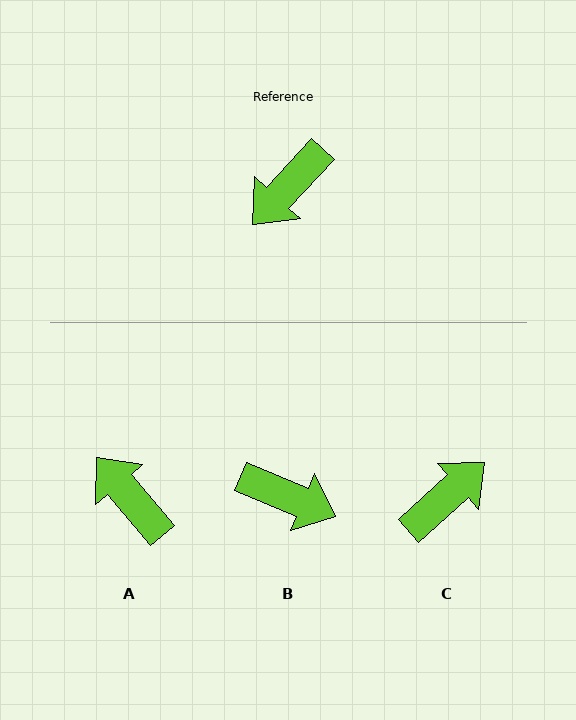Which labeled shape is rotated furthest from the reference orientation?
C, about 175 degrees away.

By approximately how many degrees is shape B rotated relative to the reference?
Approximately 110 degrees counter-clockwise.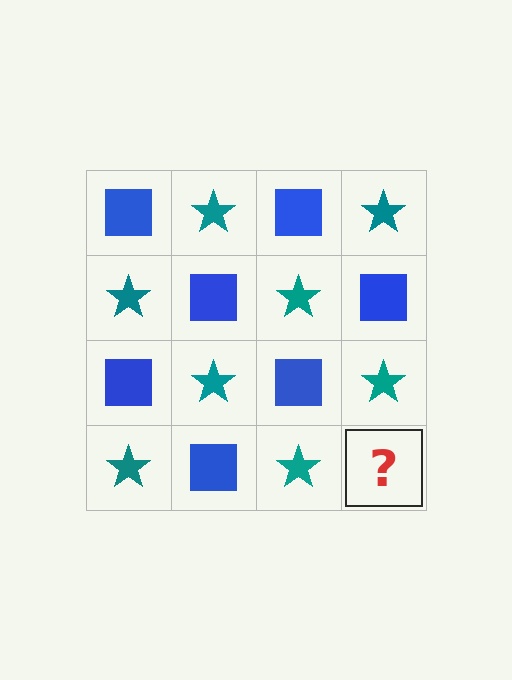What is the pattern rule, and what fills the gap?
The rule is that it alternates blue square and teal star in a checkerboard pattern. The gap should be filled with a blue square.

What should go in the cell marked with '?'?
The missing cell should contain a blue square.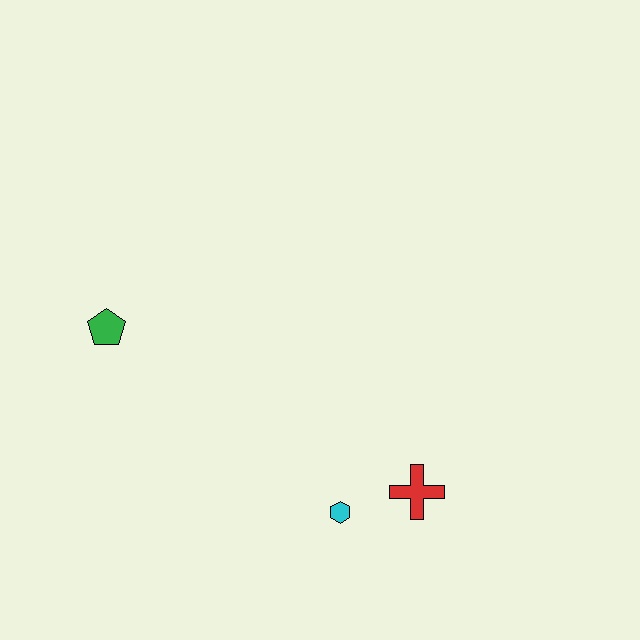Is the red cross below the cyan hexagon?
No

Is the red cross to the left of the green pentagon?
No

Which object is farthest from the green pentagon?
The red cross is farthest from the green pentagon.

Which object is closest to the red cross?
The cyan hexagon is closest to the red cross.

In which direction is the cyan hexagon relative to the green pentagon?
The cyan hexagon is to the right of the green pentagon.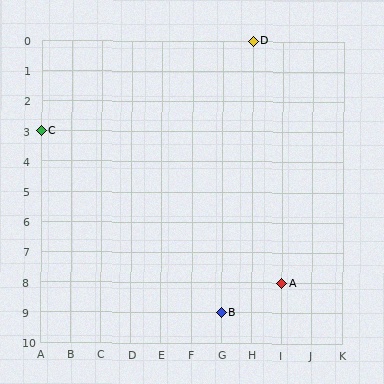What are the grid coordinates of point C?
Point C is at grid coordinates (A, 3).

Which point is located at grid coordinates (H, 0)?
Point D is at (H, 0).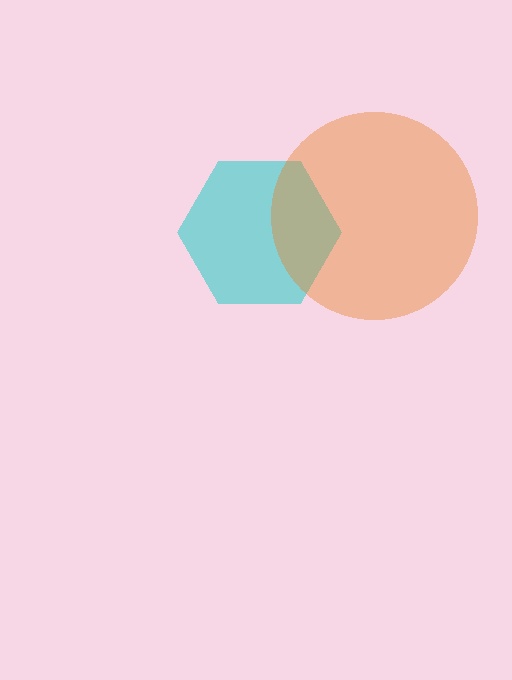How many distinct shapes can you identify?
There are 2 distinct shapes: a cyan hexagon, an orange circle.